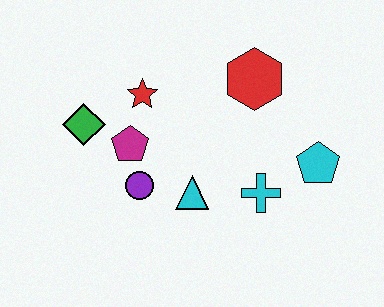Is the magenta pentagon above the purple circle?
Yes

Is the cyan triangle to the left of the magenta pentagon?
No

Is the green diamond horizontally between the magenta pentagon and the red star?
No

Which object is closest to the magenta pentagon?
The purple circle is closest to the magenta pentagon.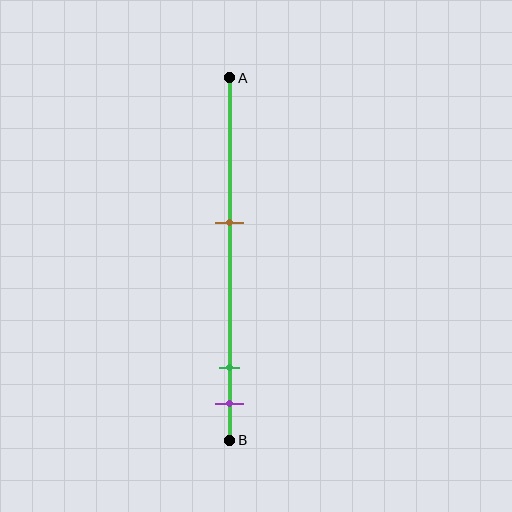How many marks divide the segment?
There are 3 marks dividing the segment.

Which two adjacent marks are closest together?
The green and purple marks are the closest adjacent pair.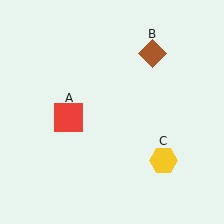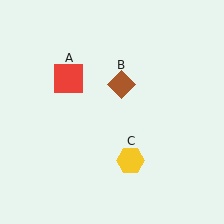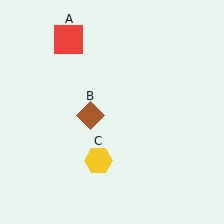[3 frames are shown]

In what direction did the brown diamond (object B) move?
The brown diamond (object B) moved down and to the left.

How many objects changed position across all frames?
3 objects changed position: red square (object A), brown diamond (object B), yellow hexagon (object C).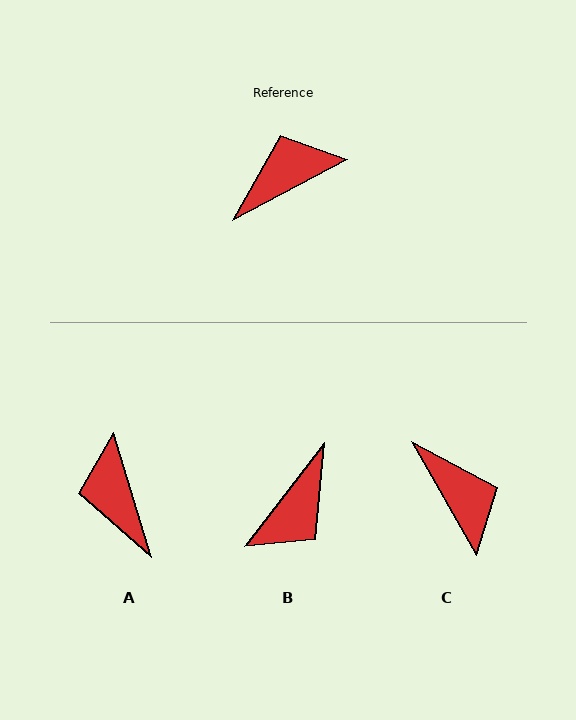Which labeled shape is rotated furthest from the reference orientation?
B, about 156 degrees away.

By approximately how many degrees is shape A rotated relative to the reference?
Approximately 79 degrees counter-clockwise.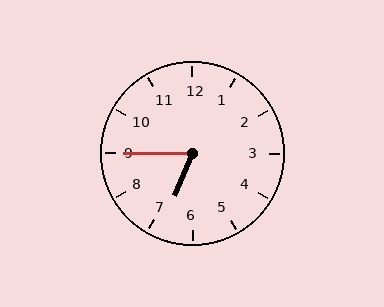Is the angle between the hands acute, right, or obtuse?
It is acute.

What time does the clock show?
6:45.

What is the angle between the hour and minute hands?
Approximately 68 degrees.